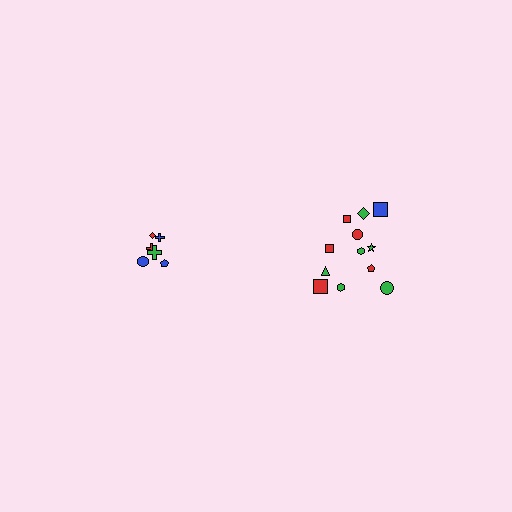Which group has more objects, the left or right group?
The right group.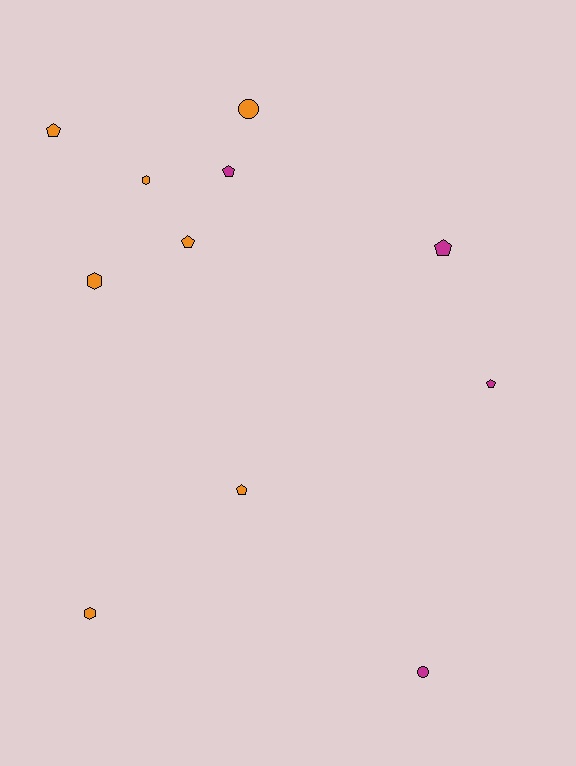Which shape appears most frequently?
Pentagon, with 6 objects.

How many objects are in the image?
There are 11 objects.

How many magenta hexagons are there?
There are no magenta hexagons.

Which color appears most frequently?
Orange, with 7 objects.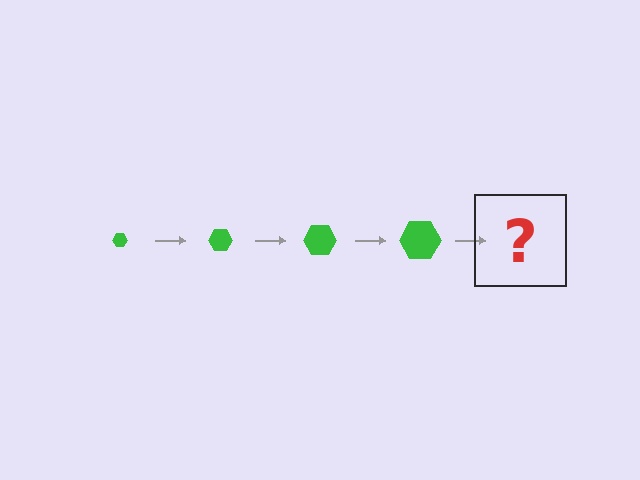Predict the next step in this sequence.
The next step is a green hexagon, larger than the previous one.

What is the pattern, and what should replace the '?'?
The pattern is that the hexagon gets progressively larger each step. The '?' should be a green hexagon, larger than the previous one.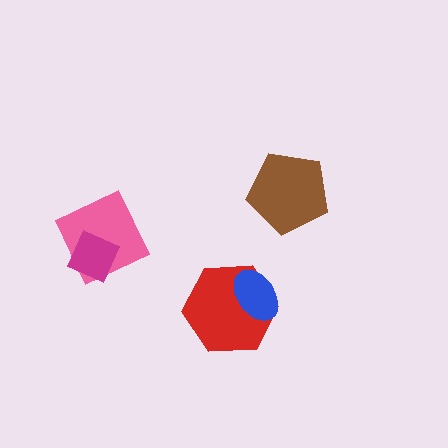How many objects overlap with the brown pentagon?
0 objects overlap with the brown pentagon.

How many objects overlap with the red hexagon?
1 object overlaps with the red hexagon.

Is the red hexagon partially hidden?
Yes, it is partially covered by another shape.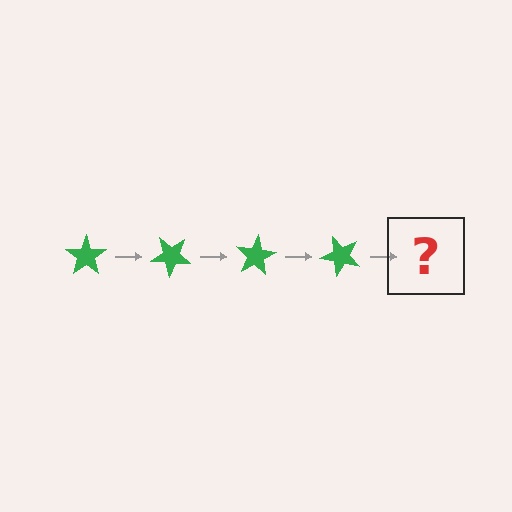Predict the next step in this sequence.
The next step is a green star rotated 160 degrees.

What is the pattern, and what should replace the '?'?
The pattern is that the star rotates 40 degrees each step. The '?' should be a green star rotated 160 degrees.